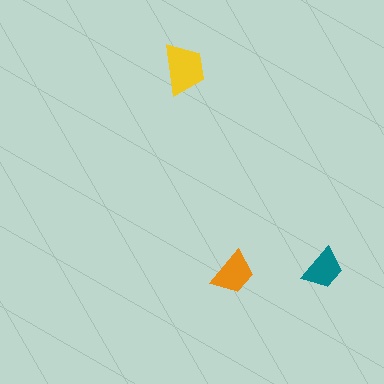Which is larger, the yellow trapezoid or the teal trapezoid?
The yellow one.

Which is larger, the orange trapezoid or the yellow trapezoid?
The yellow one.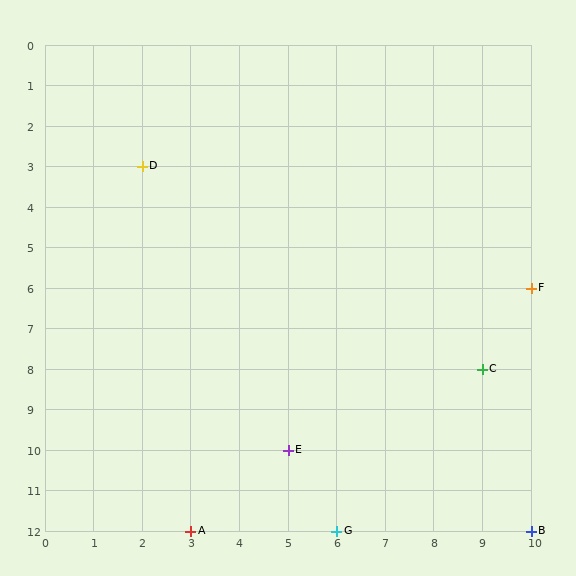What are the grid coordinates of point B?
Point B is at grid coordinates (10, 12).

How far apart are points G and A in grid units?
Points G and A are 3 columns apart.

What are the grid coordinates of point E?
Point E is at grid coordinates (5, 10).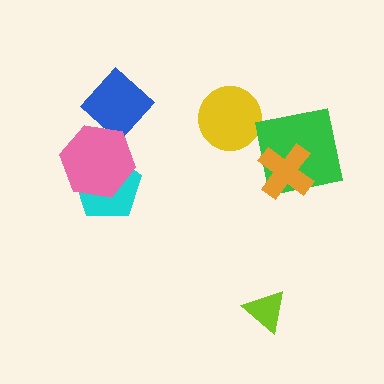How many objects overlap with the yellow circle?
0 objects overlap with the yellow circle.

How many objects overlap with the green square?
1 object overlaps with the green square.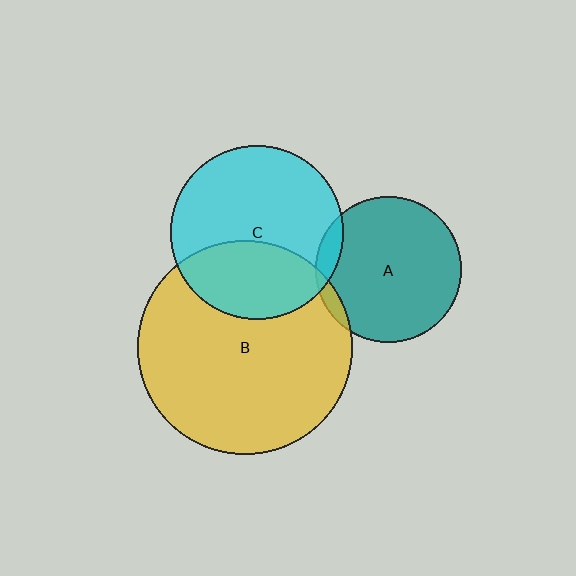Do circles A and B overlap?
Yes.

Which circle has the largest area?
Circle B (yellow).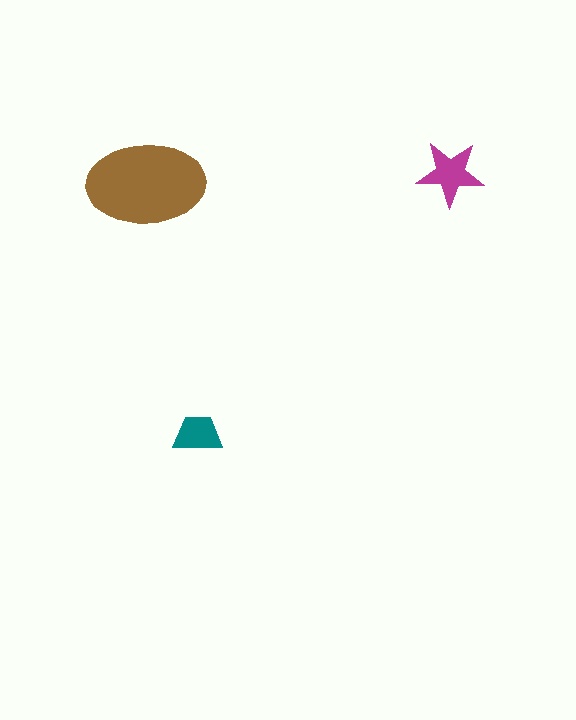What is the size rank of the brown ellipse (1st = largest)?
1st.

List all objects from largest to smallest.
The brown ellipse, the magenta star, the teal trapezoid.